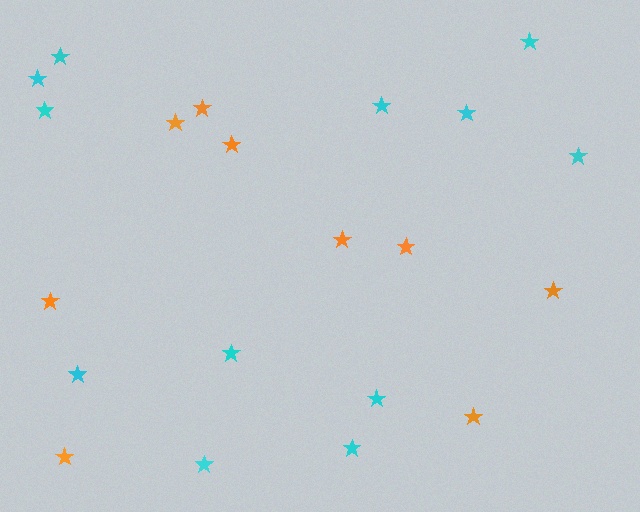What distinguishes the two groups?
There are 2 groups: one group of cyan stars (12) and one group of orange stars (9).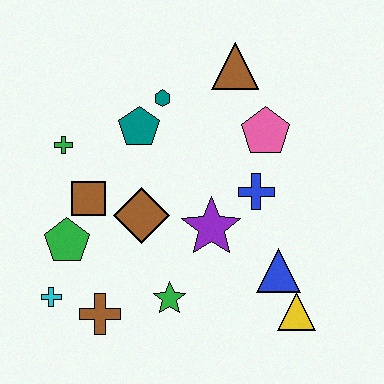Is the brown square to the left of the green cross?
No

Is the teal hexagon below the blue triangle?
No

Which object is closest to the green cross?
The brown square is closest to the green cross.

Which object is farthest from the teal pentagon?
The yellow triangle is farthest from the teal pentagon.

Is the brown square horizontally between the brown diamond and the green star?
No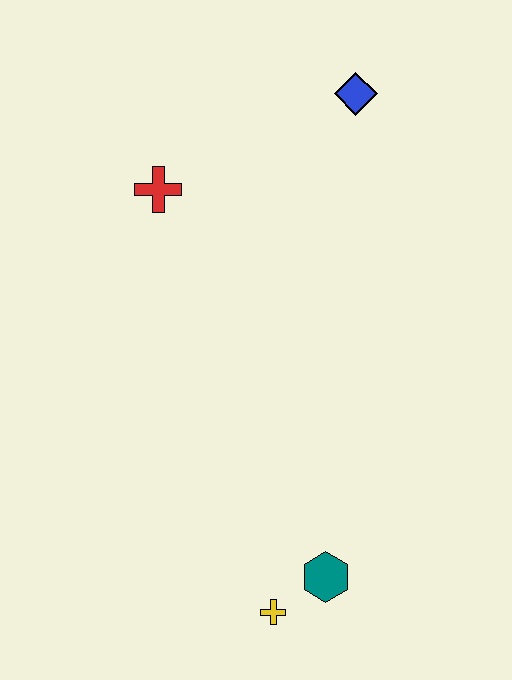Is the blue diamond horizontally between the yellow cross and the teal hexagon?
No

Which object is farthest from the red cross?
The yellow cross is farthest from the red cross.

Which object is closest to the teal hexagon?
The yellow cross is closest to the teal hexagon.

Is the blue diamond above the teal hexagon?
Yes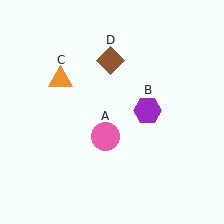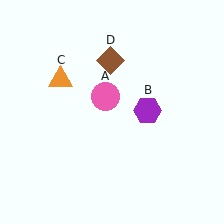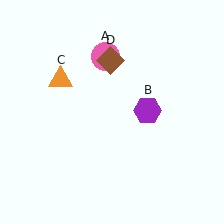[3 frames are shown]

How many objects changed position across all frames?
1 object changed position: pink circle (object A).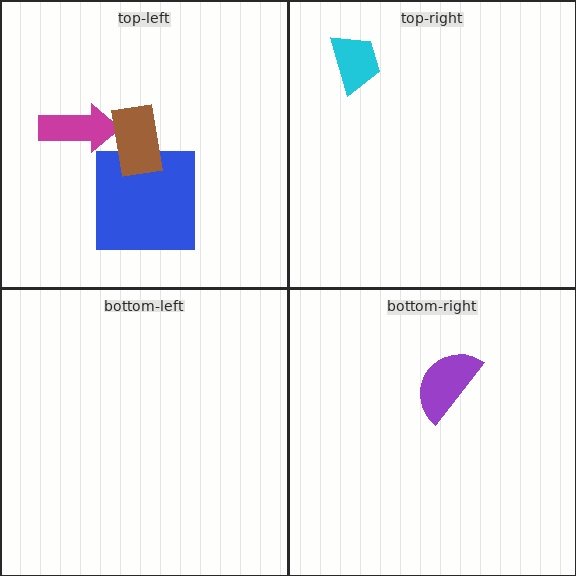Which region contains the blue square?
The top-left region.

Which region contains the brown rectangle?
The top-left region.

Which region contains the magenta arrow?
The top-left region.